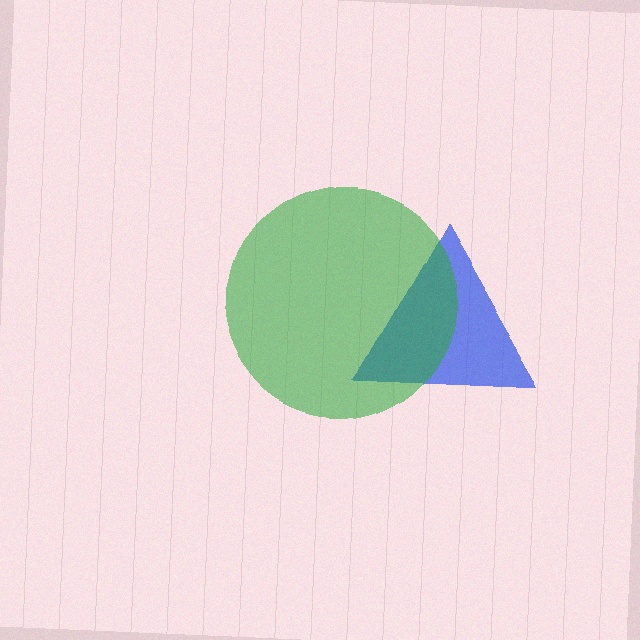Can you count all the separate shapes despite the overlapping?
Yes, there are 2 separate shapes.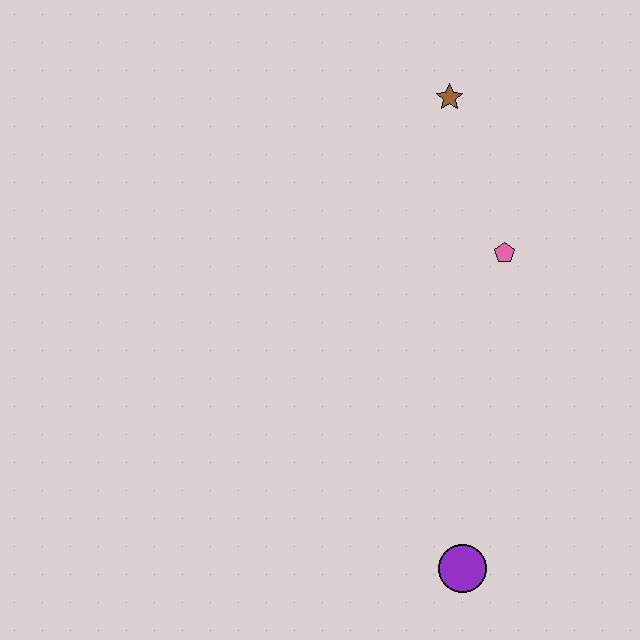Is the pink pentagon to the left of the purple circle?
No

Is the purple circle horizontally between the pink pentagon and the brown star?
Yes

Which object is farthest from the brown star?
The purple circle is farthest from the brown star.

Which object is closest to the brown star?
The pink pentagon is closest to the brown star.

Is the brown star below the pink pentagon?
No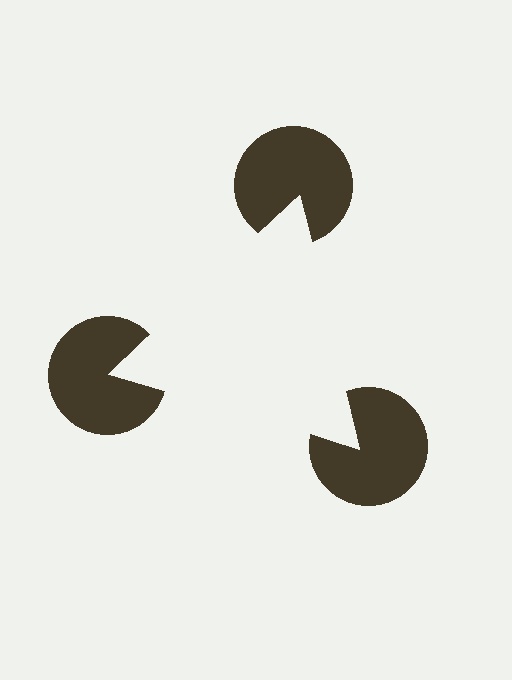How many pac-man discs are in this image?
There are 3 — one at each vertex of the illusory triangle.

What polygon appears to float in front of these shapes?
An illusory triangle — its edges are inferred from the aligned wedge cuts in the pac-man discs, not physically drawn.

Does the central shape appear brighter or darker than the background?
It typically appears slightly brighter than the background, even though no actual brightness change is drawn.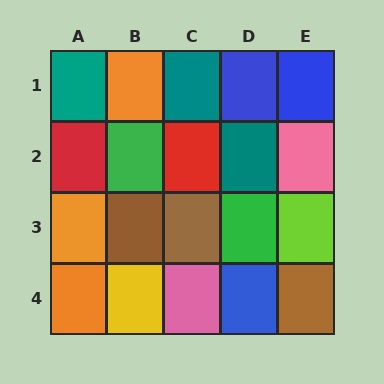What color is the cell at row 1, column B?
Orange.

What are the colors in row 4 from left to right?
Orange, yellow, pink, blue, brown.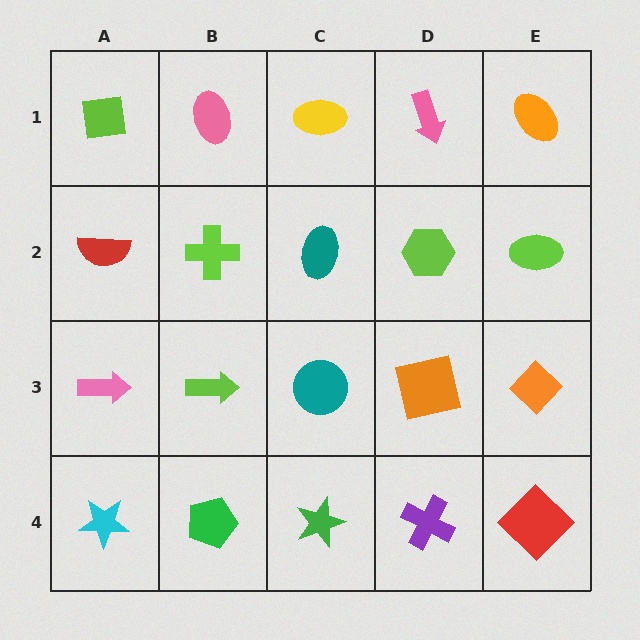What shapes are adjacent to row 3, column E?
A lime ellipse (row 2, column E), a red diamond (row 4, column E), an orange square (row 3, column D).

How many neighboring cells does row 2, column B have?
4.